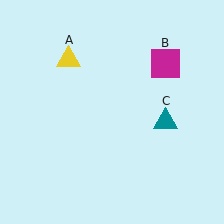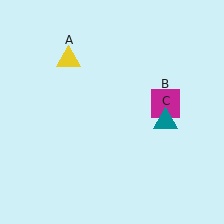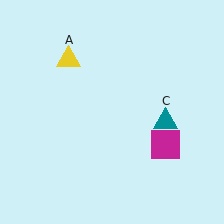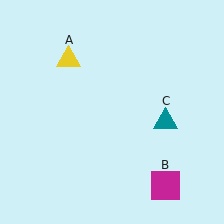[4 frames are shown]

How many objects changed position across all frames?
1 object changed position: magenta square (object B).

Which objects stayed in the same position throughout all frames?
Yellow triangle (object A) and teal triangle (object C) remained stationary.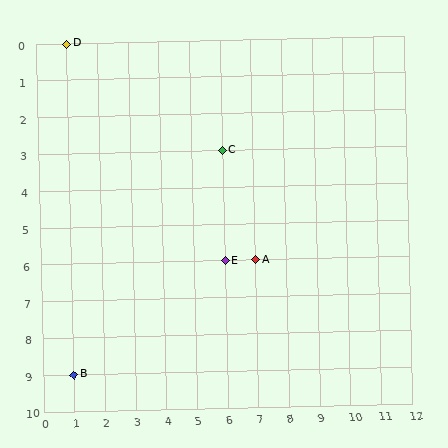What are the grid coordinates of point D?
Point D is at grid coordinates (1, 0).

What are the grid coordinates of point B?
Point B is at grid coordinates (1, 9).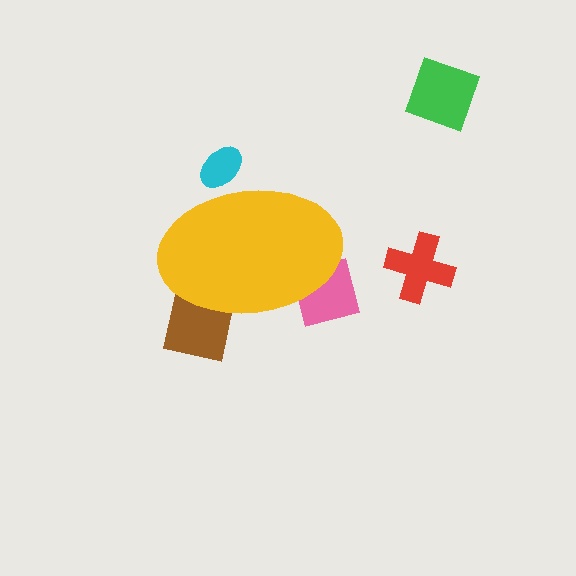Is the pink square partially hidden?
Yes, the pink square is partially hidden behind the yellow ellipse.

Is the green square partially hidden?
No, the green square is fully visible.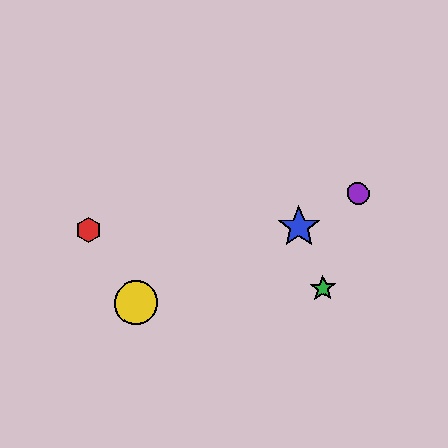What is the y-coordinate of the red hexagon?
The red hexagon is at y≈230.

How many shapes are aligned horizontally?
2 shapes (the red hexagon, the blue star) are aligned horizontally.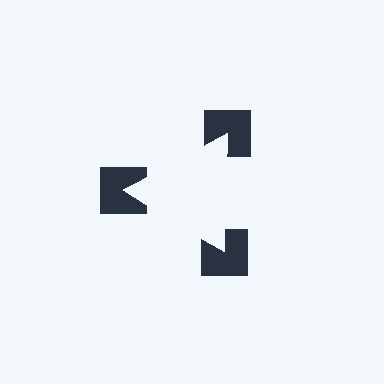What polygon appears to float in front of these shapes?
An illusory triangle — its edges are inferred from the aligned wedge cuts in the notched squares, not physically drawn.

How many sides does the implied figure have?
3 sides.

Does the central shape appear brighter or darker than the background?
It typically appears slightly brighter than the background, even though no actual brightness change is drawn.